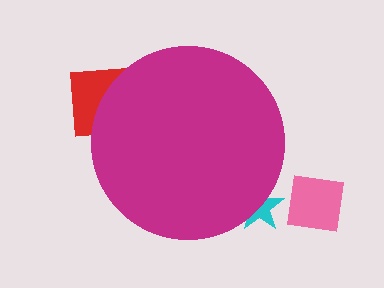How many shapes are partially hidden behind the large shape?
2 shapes are partially hidden.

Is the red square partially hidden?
Yes, the red square is partially hidden behind the magenta circle.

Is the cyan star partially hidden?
Yes, the cyan star is partially hidden behind the magenta circle.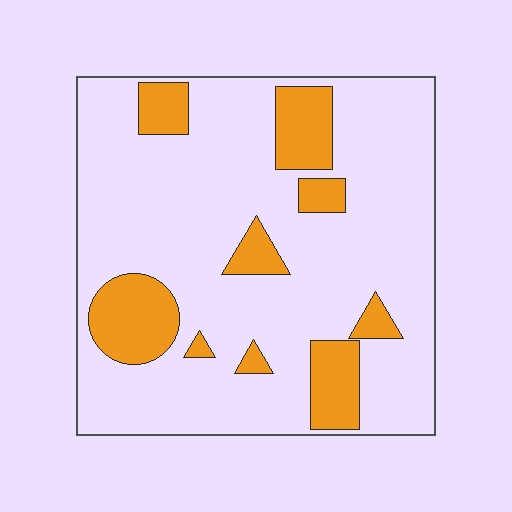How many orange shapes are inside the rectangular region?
9.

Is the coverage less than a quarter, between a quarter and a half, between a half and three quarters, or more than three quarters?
Less than a quarter.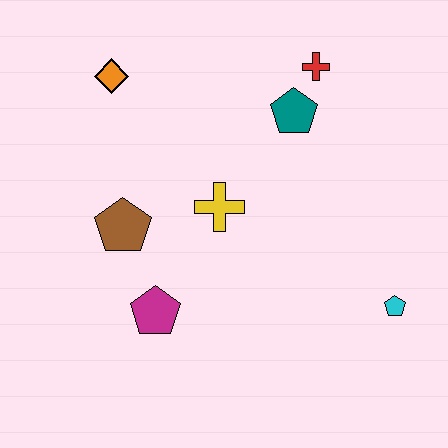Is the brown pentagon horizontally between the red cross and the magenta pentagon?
No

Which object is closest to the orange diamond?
The brown pentagon is closest to the orange diamond.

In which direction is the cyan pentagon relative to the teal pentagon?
The cyan pentagon is below the teal pentagon.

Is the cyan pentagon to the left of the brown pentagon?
No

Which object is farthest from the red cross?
The magenta pentagon is farthest from the red cross.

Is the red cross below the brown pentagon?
No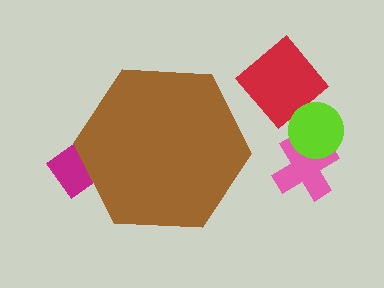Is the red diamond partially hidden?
No, the red diamond is fully visible.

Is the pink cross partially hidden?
No, the pink cross is fully visible.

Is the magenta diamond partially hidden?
Yes, the magenta diamond is partially hidden behind the brown hexagon.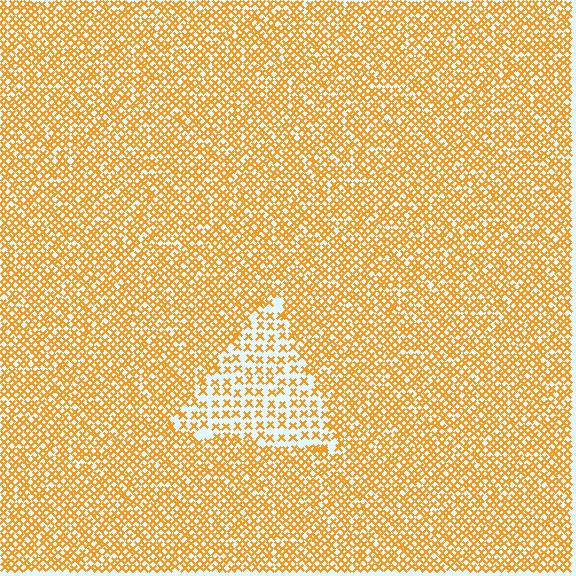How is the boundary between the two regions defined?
The boundary is defined by a change in element density (approximately 2.0x ratio). All elements are the same color, size, and shape.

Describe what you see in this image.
The image contains small orange elements arranged at two different densities. A triangle-shaped region is visible where the elements are less densely packed than the surrounding area.